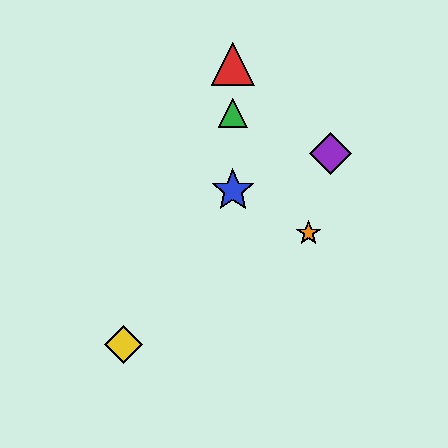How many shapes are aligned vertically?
3 shapes (the red triangle, the blue star, the green triangle) are aligned vertically.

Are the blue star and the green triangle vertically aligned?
Yes, both are at x≈233.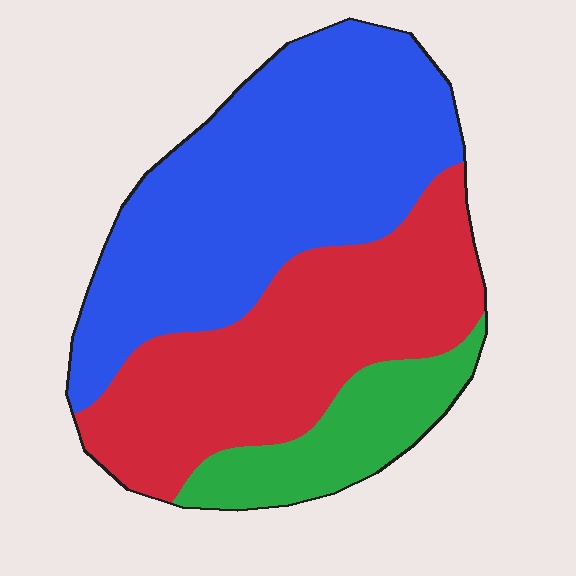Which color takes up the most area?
Blue, at roughly 50%.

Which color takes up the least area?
Green, at roughly 15%.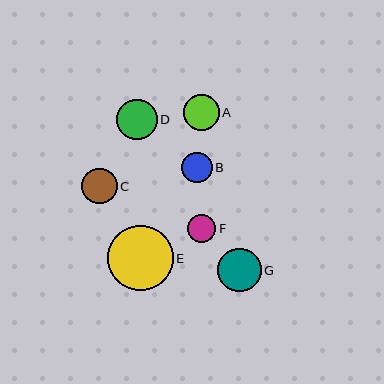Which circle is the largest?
Circle E is the largest with a size of approximately 65 pixels.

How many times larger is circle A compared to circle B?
Circle A is approximately 1.2 times the size of circle B.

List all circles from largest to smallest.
From largest to smallest: E, G, D, A, C, B, F.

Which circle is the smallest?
Circle F is the smallest with a size of approximately 28 pixels.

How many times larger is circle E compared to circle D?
Circle E is approximately 1.6 times the size of circle D.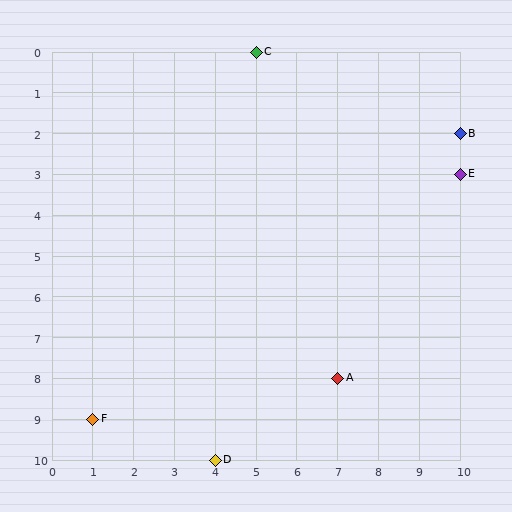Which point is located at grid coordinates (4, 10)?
Point D is at (4, 10).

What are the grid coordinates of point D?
Point D is at grid coordinates (4, 10).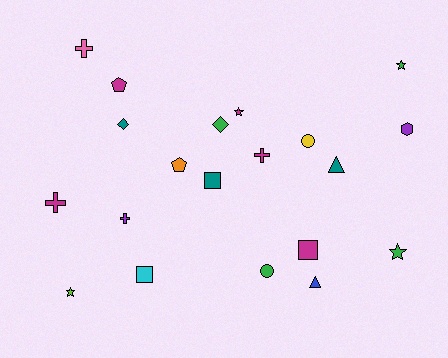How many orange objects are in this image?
There is 1 orange object.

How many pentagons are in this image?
There are 2 pentagons.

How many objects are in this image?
There are 20 objects.